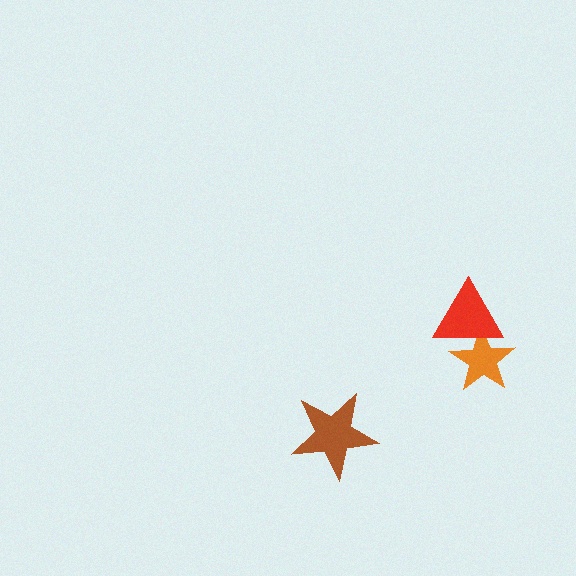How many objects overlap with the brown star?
0 objects overlap with the brown star.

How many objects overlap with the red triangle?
1 object overlaps with the red triangle.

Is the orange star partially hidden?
Yes, it is partially covered by another shape.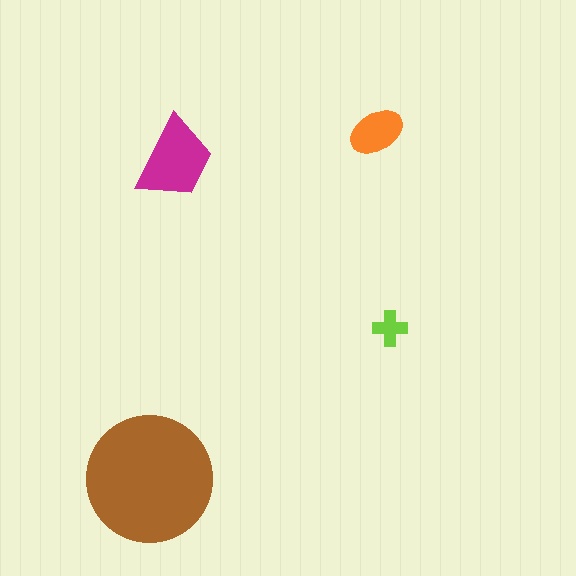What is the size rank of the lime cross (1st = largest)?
4th.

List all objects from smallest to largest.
The lime cross, the orange ellipse, the magenta trapezoid, the brown circle.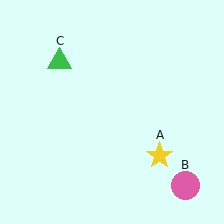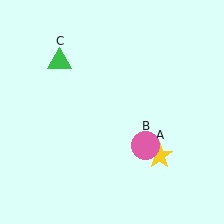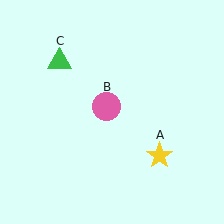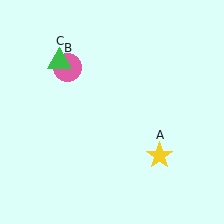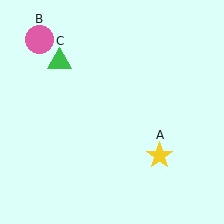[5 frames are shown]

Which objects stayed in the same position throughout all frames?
Yellow star (object A) and green triangle (object C) remained stationary.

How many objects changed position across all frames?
1 object changed position: pink circle (object B).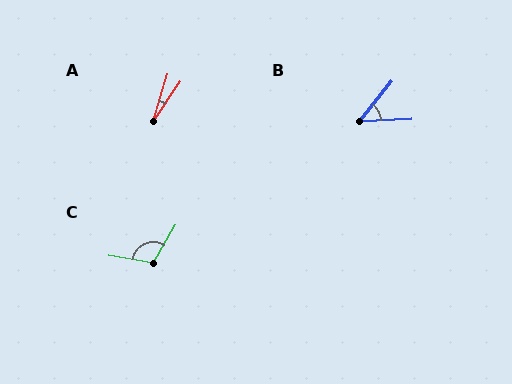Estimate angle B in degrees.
Approximately 49 degrees.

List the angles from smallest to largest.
A (17°), B (49°), C (111°).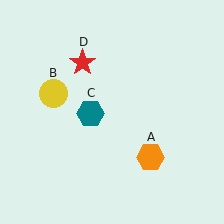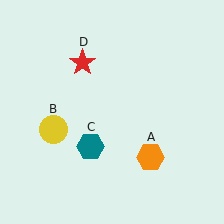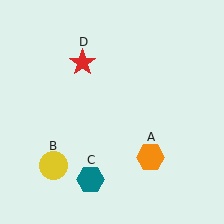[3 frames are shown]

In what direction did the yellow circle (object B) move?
The yellow circle (object B) moved down.